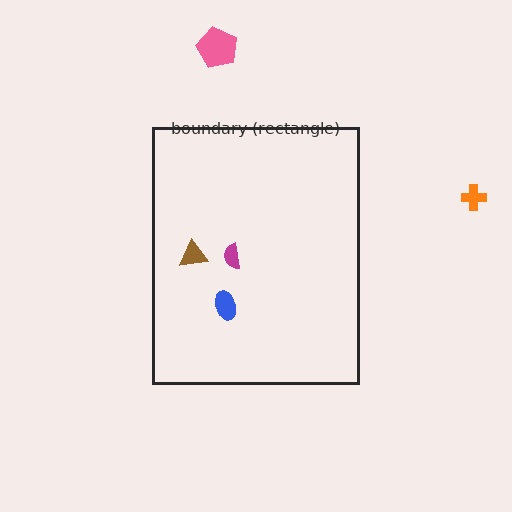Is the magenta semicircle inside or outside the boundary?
Inside.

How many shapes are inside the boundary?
3 inside, 2 outside.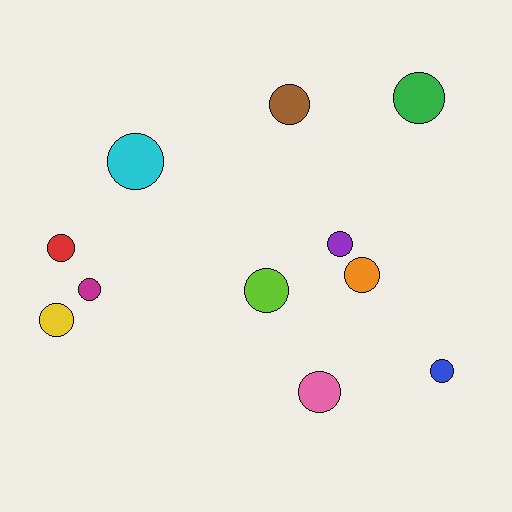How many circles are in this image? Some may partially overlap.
There are 11 circles.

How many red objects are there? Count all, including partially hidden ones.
There is 1 red object.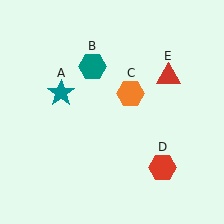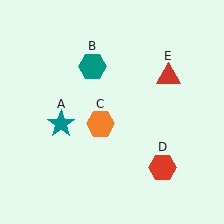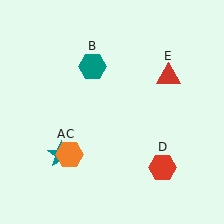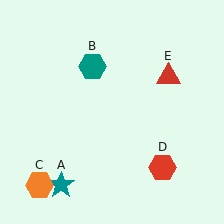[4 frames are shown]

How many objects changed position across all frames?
2 objects changed position: teal star (object A), orange hexagon (object C).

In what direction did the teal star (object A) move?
The teal star (object A) moved down.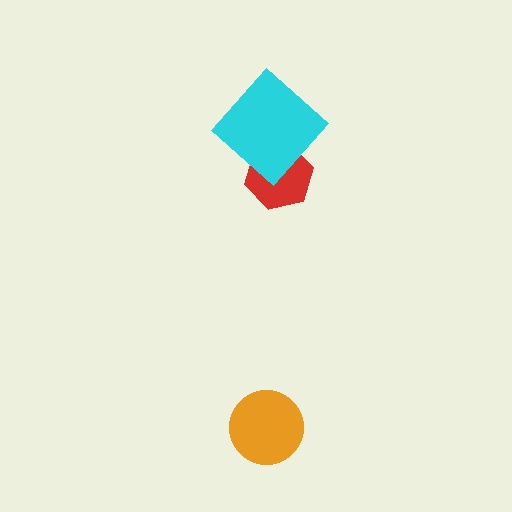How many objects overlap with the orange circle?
0 objects overlap with the orange circle.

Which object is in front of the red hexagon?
The cyan diamond is in front of the red hexagon.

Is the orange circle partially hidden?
No, no other shape covers it.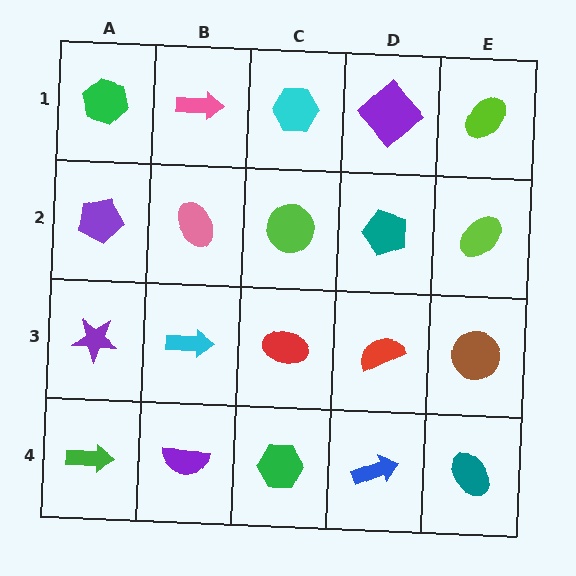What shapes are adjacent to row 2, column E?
A lime ellipse (row 1, column E), a brown circle (row 3, column E), a teal pentagon (row 2, column D).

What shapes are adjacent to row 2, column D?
A purple diamond (row 1, column D), a red semicircle (row 3, column D), a lime circle (row 2, column C), a lime ellipse (row 2, column E).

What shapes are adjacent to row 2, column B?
A pink arrow (row 1, column B), a cyan arrow (row 3, column B), a purple pentagon (row 2, column A), a lime circle (row 2, column C).